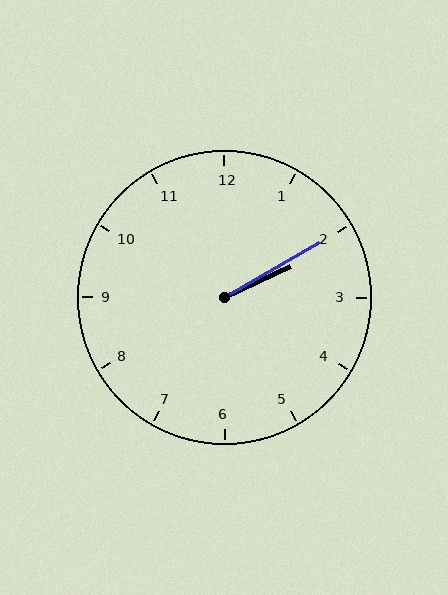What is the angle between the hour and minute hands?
Approximately 5 degrees.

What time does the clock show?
2:10.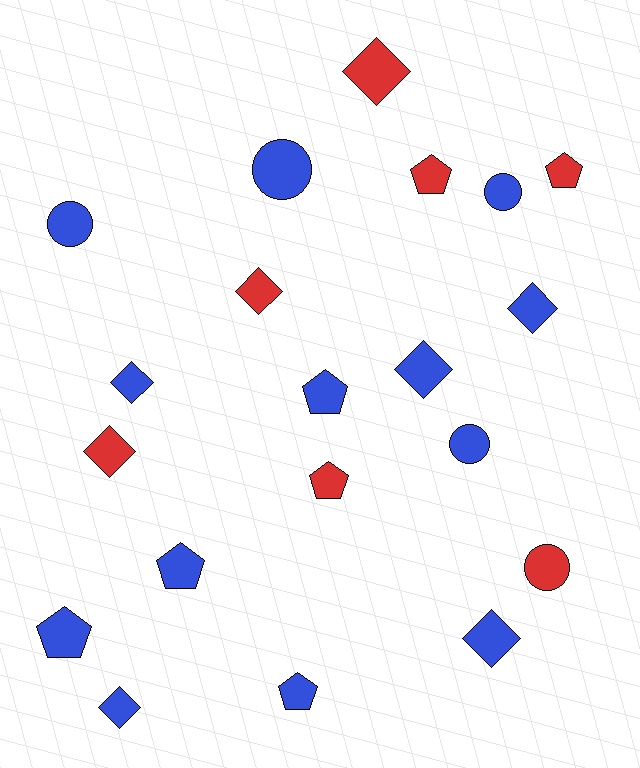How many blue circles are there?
There are 4 blue circles.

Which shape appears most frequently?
Diamond, with 8 objects.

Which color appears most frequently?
Blue, with 13 objects.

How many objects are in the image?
There are 20 objects.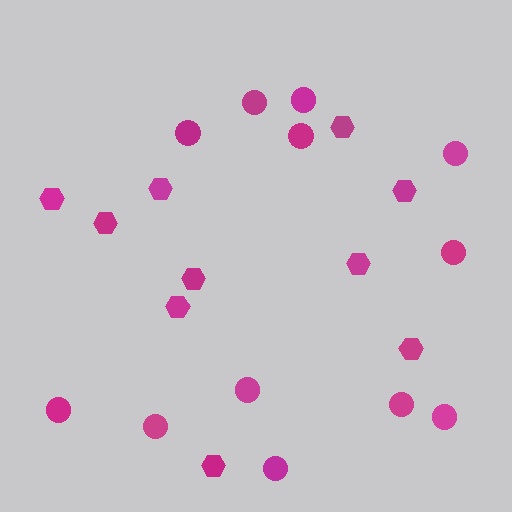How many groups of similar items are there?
There are 2 groups: one group of circles (12) and one group of hexagons (10).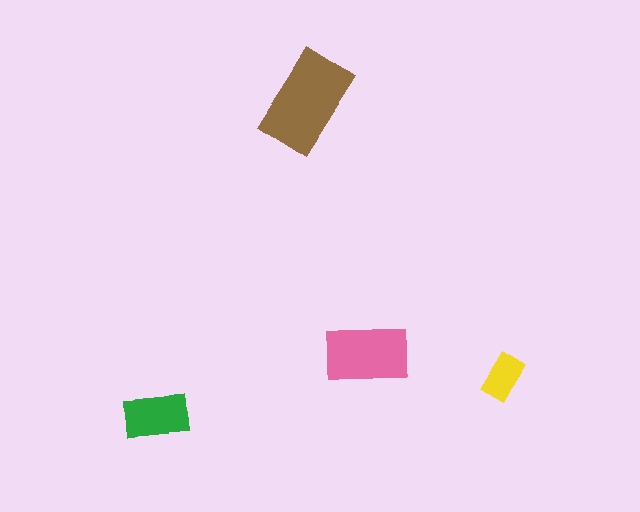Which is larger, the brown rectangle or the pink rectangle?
The brown one.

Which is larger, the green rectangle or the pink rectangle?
The pink one.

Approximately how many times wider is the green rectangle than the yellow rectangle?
About 1.5 times wider.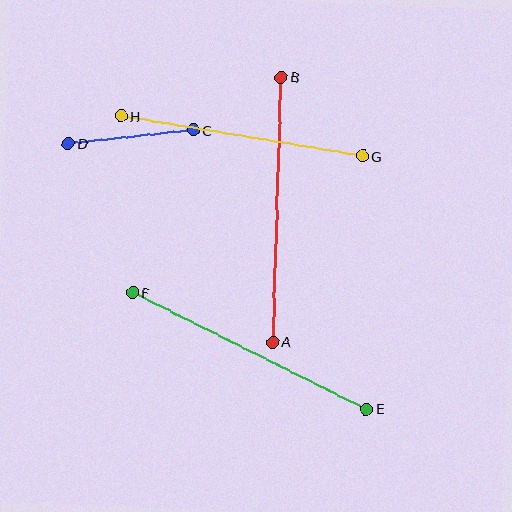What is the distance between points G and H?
The distance is approximately 245 pixels.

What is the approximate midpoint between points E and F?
The midpoint is at approximately (250, 351) pixels.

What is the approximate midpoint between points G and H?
The midpoint is at approximately (242, 136) pixels.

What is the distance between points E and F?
The distance is approximately 261 pixels.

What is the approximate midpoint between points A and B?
The midpoint is at approximately (277, 210) pixels.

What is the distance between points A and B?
The distance is approximately 265 pixels.